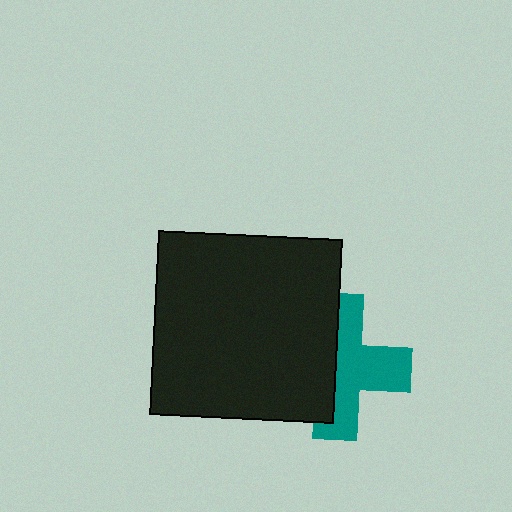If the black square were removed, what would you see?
You would see the complete teal cross.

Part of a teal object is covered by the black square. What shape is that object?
It is a cross.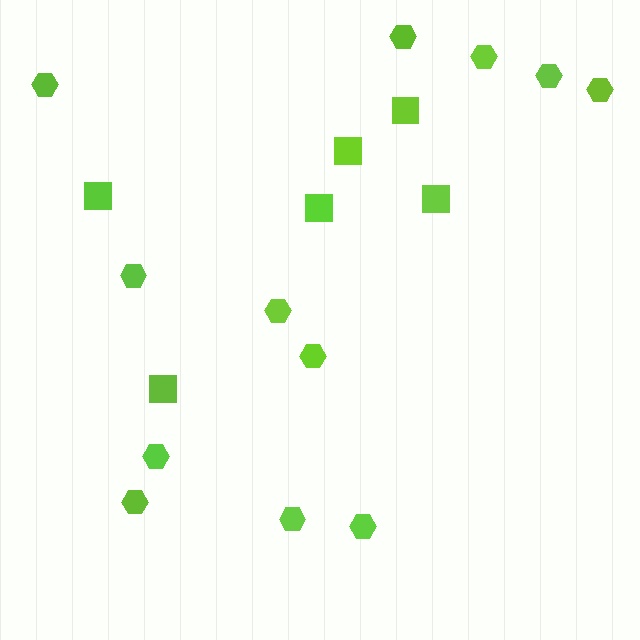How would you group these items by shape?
There are 2 groups: one group of squares (6) and one group of hexagons (12).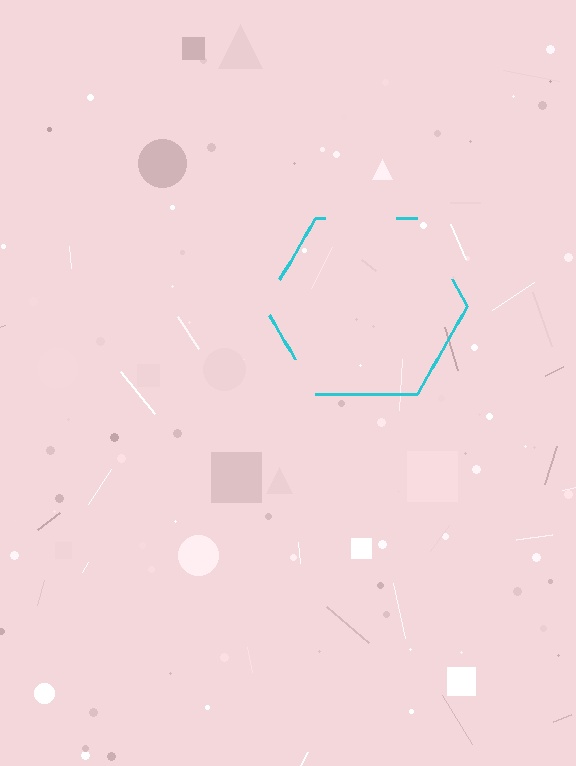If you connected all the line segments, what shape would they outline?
They would outline a hexagon.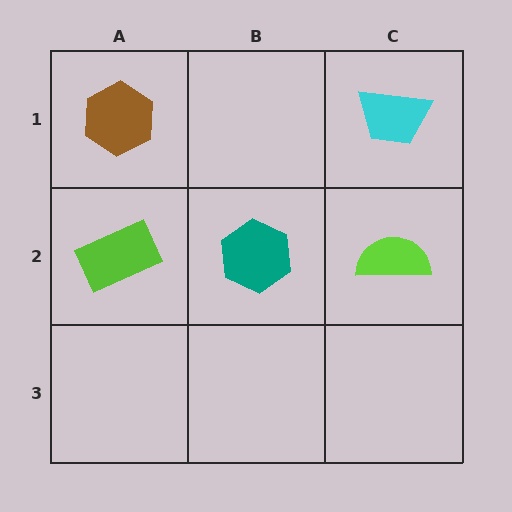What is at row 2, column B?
A teal hexagon.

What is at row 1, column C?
A cyan trapezoid.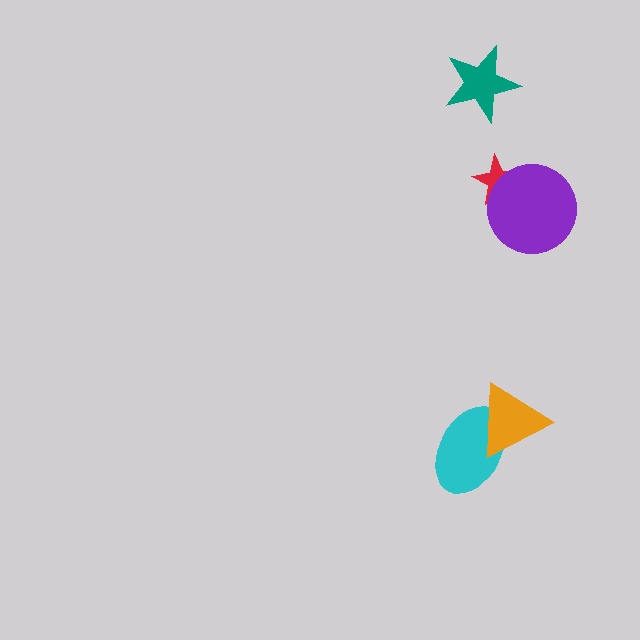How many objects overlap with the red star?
1 object overlaps with the red star.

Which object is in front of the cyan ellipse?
The orange triangle is in front of the cyan ellipse.